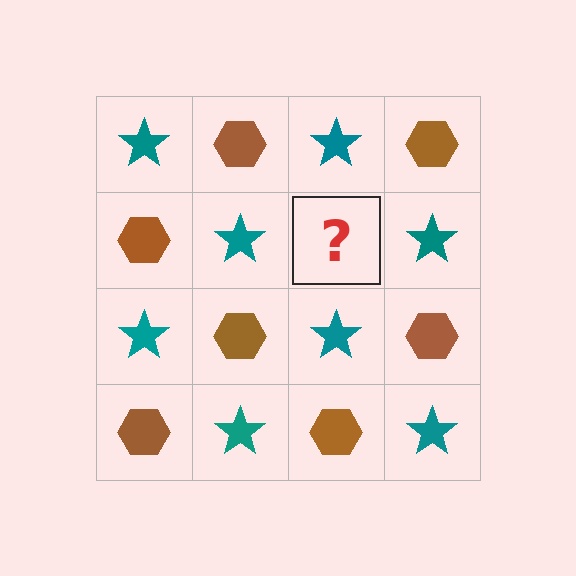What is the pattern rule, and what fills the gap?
The rule is that it alternates teal star and brown hexagon in a checkerboard pattern. The gap should be filled with a brown hexagon.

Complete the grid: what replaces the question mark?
The question mark should be replaced with a brown hexagon.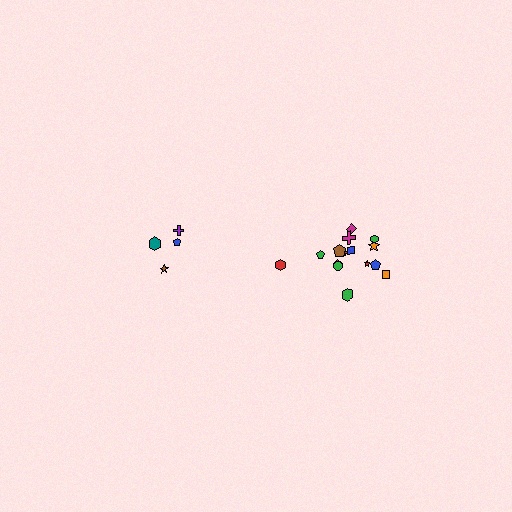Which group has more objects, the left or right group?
The right group.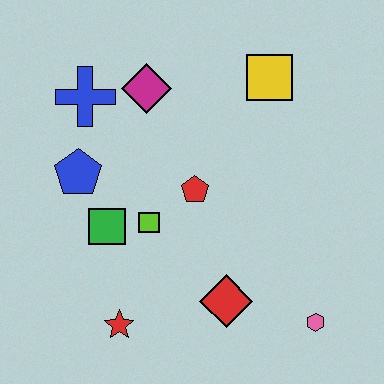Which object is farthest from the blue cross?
The pink hexagon is farthest from the blue cross.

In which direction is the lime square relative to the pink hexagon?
The lime square is to the left of the pink hexagon.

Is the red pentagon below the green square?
No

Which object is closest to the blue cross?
The magenta diamond is closest to the blue cross.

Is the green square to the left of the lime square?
Yes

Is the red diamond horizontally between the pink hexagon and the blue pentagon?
Yes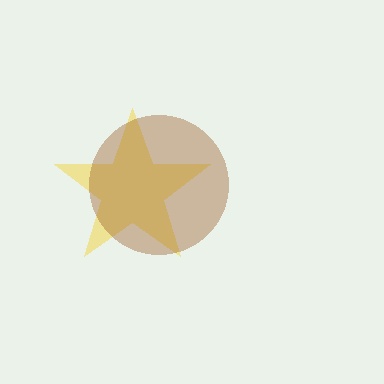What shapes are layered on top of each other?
The layered shapes are: a yellow star, a brown circle.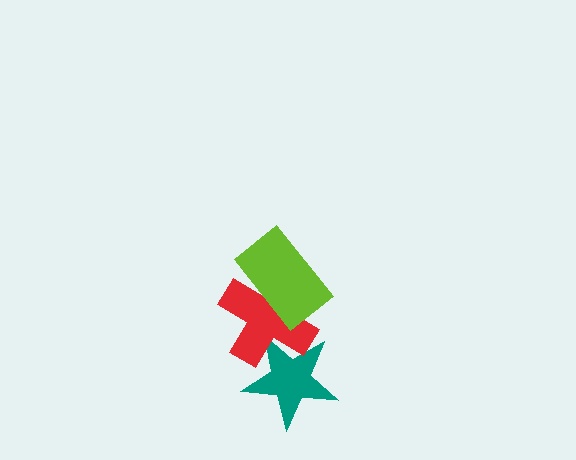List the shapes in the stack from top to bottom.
From top to bottom: the lime rectangle, the red cross, the teal star.